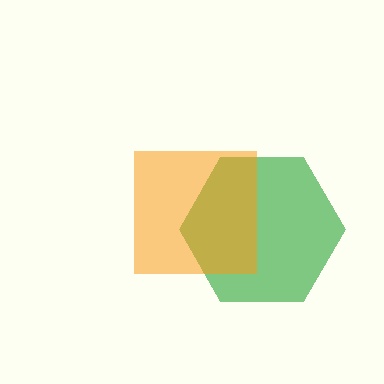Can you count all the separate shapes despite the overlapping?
Yes, there are 2 separate shapes.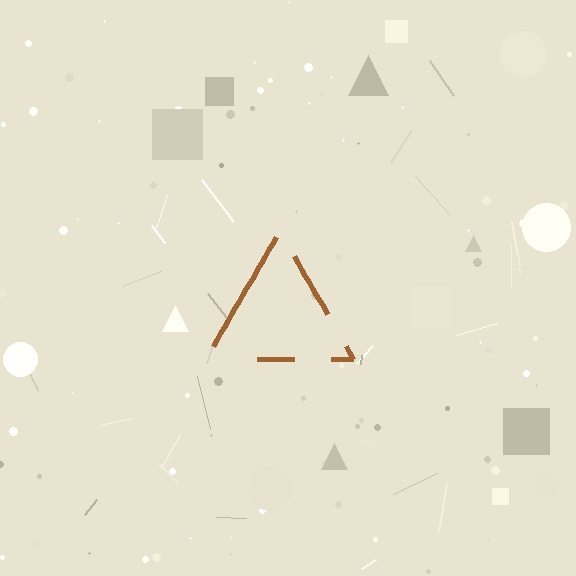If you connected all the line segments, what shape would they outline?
They would outline a triangle.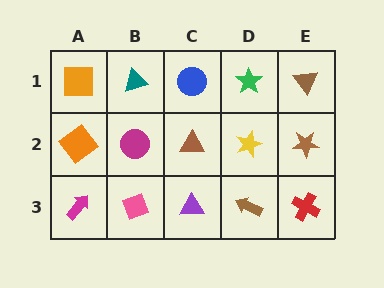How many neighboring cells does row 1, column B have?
3.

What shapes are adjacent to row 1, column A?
An orange diamond (row 2, column A), a teal triangle (row 1, column B).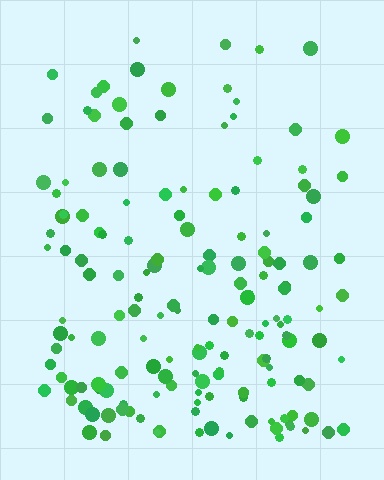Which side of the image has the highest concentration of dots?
The bottom.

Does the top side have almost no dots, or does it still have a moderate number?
Still a moderate number, just noticeably fewer than the bottom.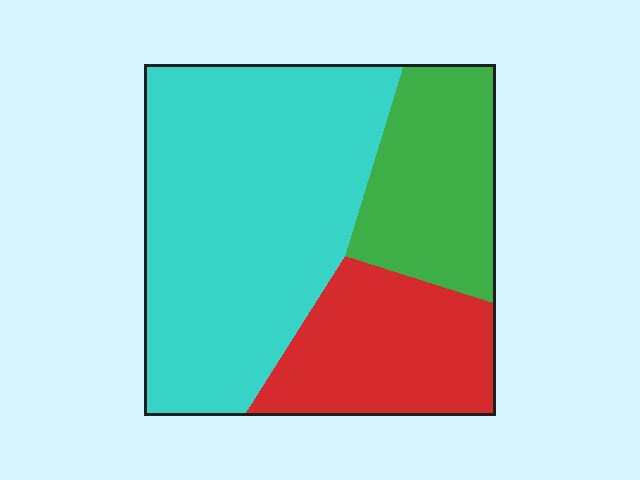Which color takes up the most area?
Cyan, at roughly 55%.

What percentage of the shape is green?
Green covers around 20% of the shape.